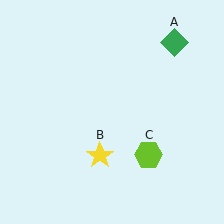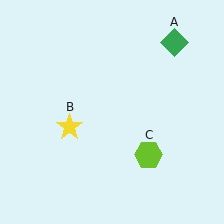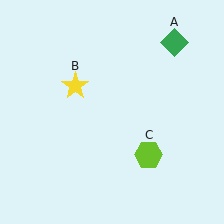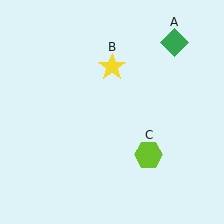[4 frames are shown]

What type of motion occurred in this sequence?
The yellow star (object B) rotated clockwise around the center of the scene.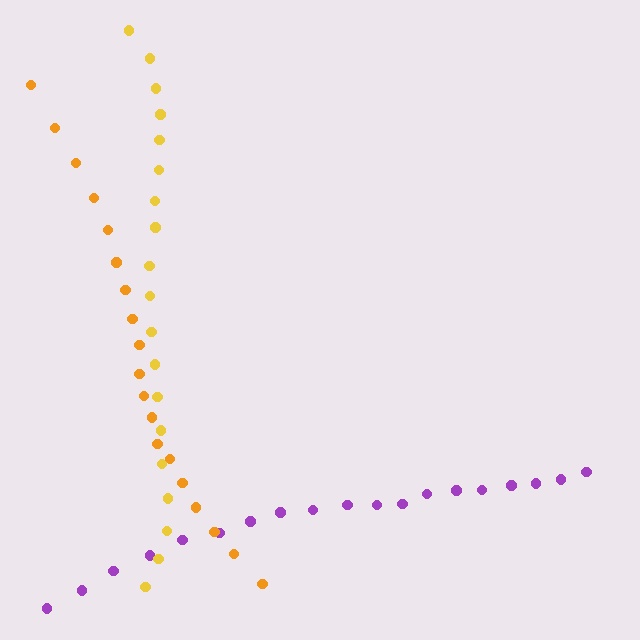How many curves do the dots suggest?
There are 3 distinct paths.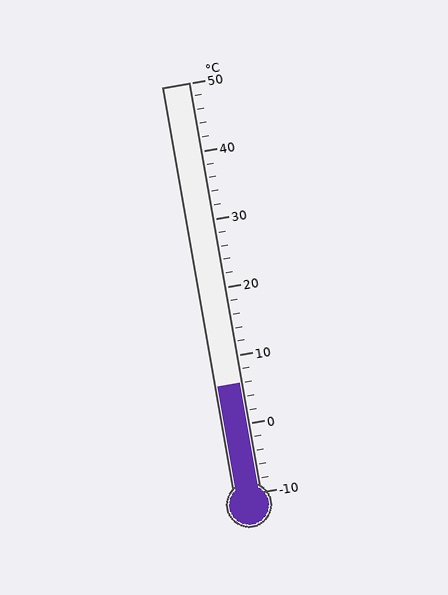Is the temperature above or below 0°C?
The temperature is above 0°C.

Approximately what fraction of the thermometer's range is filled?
The thermometer is filled to approximately 25% of its range.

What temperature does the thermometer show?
The thermometer shows approximately 6°C.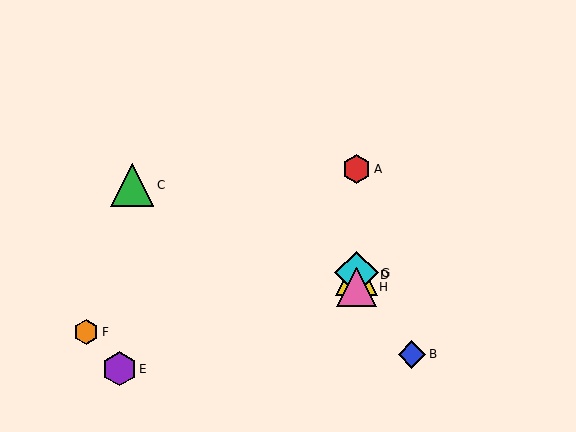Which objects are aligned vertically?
Objects A, D, G, H are aligned vertically.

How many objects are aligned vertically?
4 objects (A, D, G, H) are aligned vertically.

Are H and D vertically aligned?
Yes, both are at x≈356.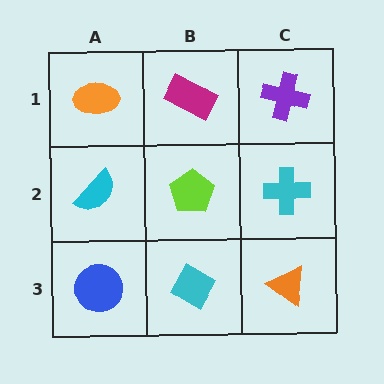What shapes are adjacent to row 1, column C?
A cyan cross (row 2, column C), a magenta rectangle (row 1, column B).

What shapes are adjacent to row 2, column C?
A purple cross (row 1, column C), an orange triangle (row 3, column C), a lime pentagon (row 2, column B).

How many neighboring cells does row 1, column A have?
2.